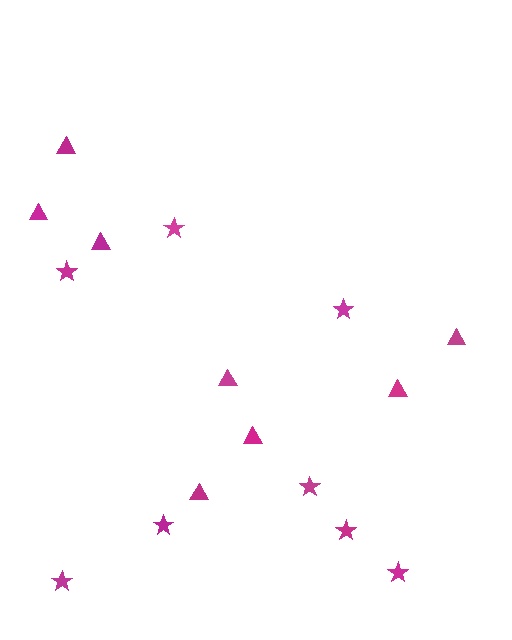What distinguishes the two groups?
There are 2 groups: one group of triangles (8) and one group of stars (8).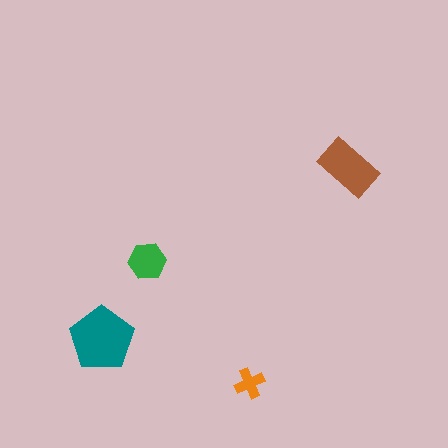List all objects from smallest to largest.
The orange cross, the green hexagon, the brown rectangle, the teal pentagon.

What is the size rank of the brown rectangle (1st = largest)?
2nd.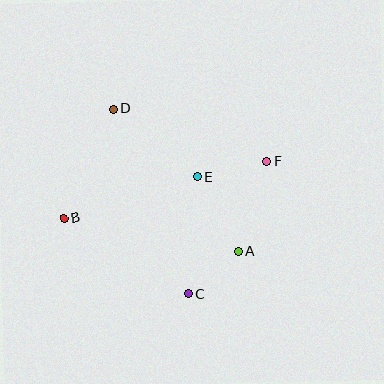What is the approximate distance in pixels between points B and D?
The distance between B and D is approximately 120 pixels.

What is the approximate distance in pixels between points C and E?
The distance between C and E is approximately 118 pixels.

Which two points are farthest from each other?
Points B and F are farthest from each other.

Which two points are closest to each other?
Points A and C are closest to each other.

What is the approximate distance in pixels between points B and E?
The distance between B and E is approximately 139 pixels.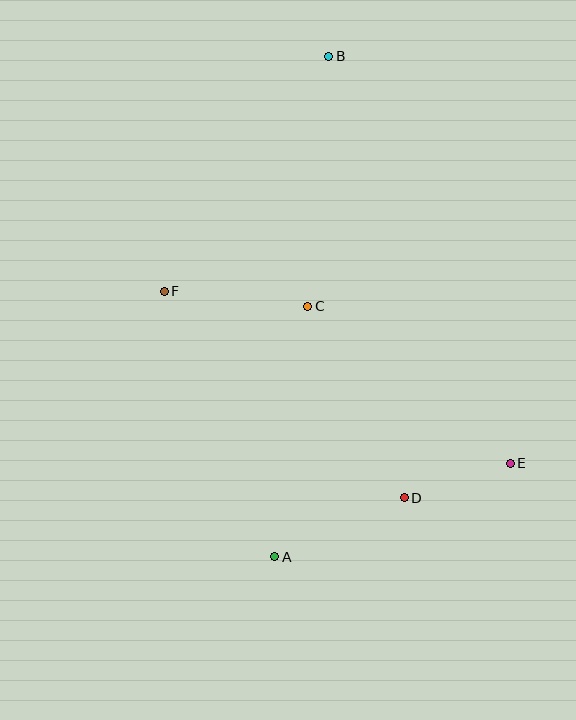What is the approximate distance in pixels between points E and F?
The distance between E and F is approximately 386 pixels.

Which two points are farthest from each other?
Points A and B are farthest from each other.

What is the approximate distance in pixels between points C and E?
The distance between C and E is approximately 256 pixels.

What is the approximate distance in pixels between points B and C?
The distance between B and C is approximately 251 pixels.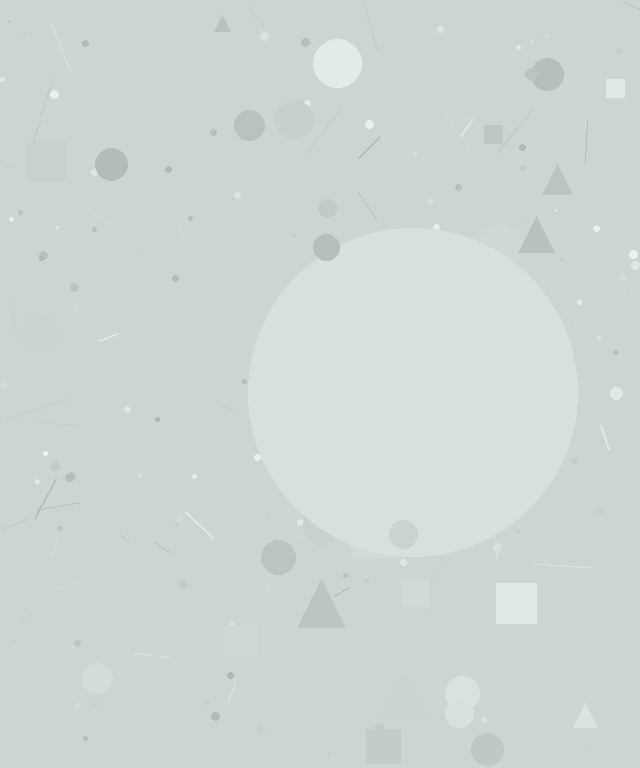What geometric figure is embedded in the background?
A circle is embedded in the background.